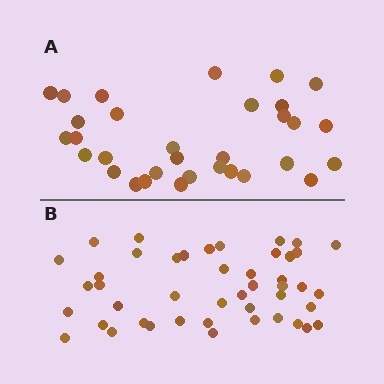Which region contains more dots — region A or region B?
Region B (the bottom region) has more dots.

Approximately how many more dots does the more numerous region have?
Region B has approximately 15 more dots than region A.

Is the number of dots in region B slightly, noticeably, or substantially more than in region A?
Region B has noticeably more, but not dramatically so. The ratio is roughly 1.4 to 1.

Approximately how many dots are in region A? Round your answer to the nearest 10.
About 30 dots. (The exact count is 32, which rounds to 30.)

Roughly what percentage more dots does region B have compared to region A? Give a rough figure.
About 40% more.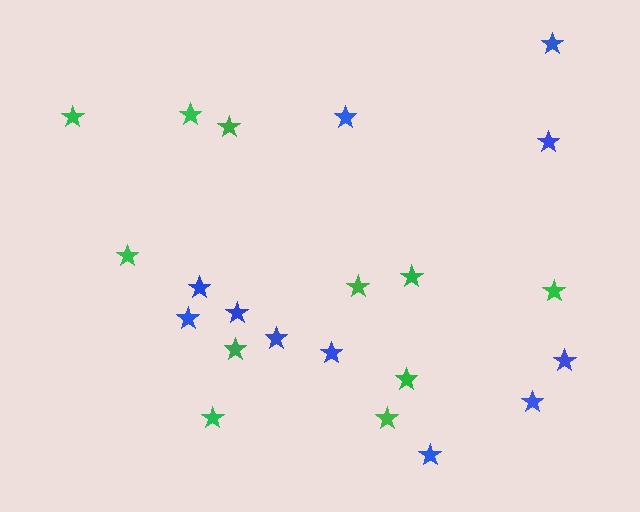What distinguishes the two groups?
There are 2 groups: one group of green stars (11) and one group of blue stars (11).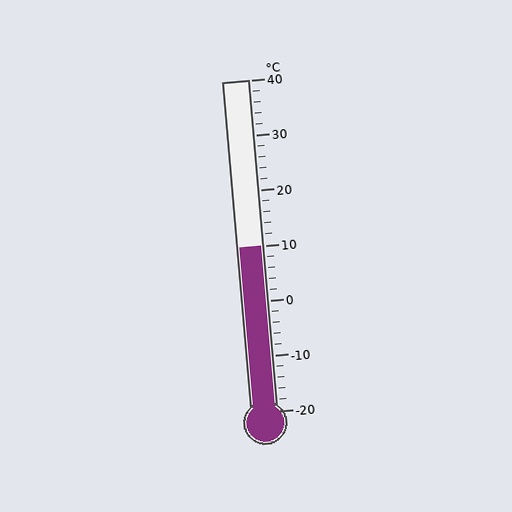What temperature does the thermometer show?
The thermometer shows approximately 10°C.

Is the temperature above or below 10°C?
The temperature is at 10°C.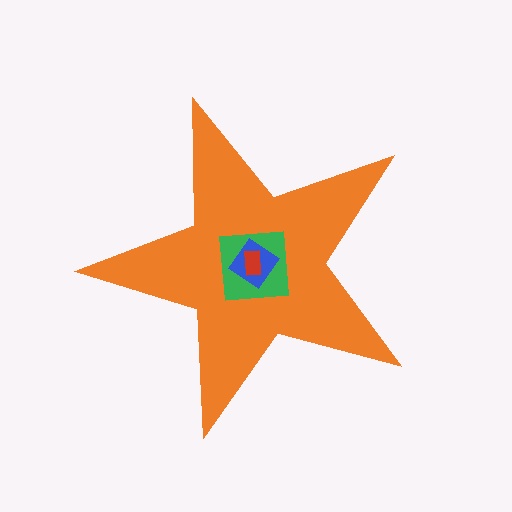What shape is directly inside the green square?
The blue diamond.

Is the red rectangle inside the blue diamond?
Yes.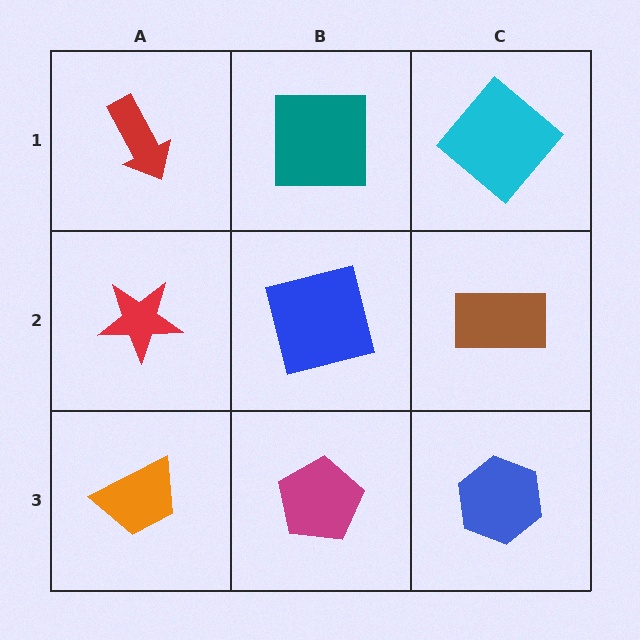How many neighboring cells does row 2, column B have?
4.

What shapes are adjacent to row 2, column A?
A red arrow (row 1, column A), an orange trapezoid (row 3, column A), a blue square (row 2, column B).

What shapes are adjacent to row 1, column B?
A blue square (row 2, column B), a red arrow (row 1, column A), a cyan diamond (row 1, column C).